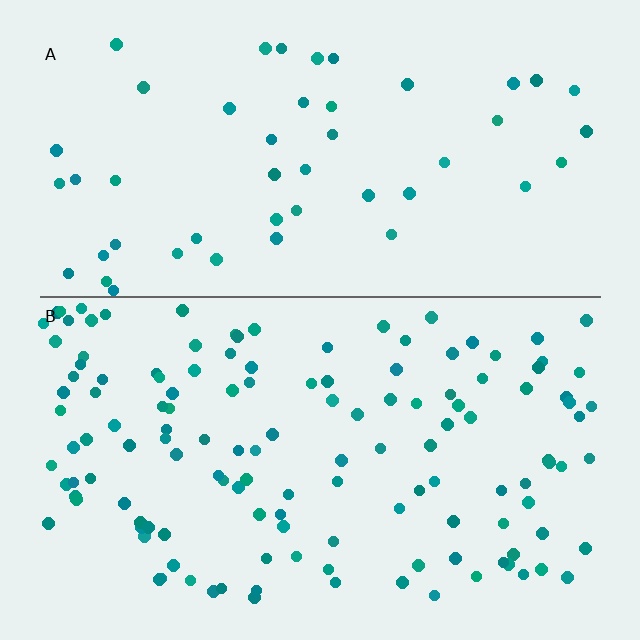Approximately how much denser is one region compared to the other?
Approximately 2.8× — region B over region A.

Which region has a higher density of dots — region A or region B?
B (the bottom).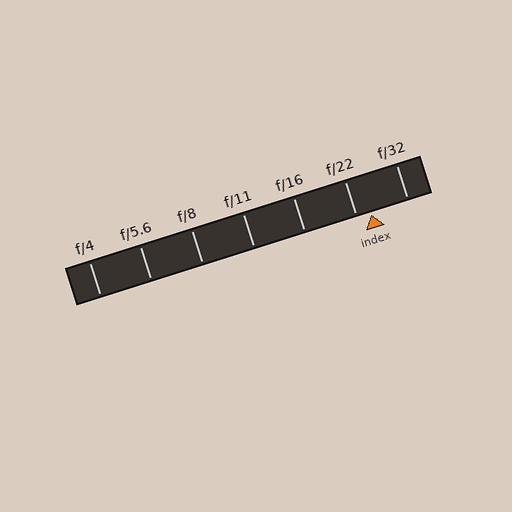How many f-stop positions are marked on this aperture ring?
There are 7 f-stop positions marked.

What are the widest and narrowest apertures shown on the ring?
The widest aperture shown is f/4 and the narrowest is f/32.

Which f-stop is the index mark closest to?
The index mark is closest to f/22.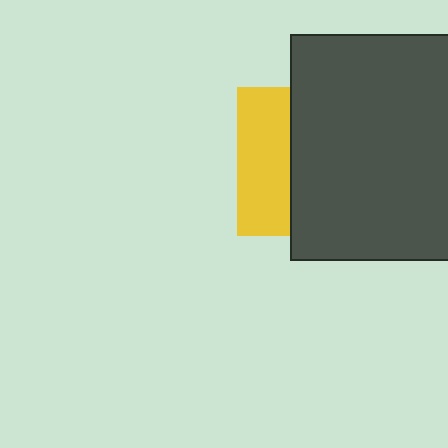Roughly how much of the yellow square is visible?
A small part of it is visible (roughly 35%).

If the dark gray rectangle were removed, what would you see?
You would see the complete yellow square.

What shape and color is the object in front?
The object in front is a dark gray rectangle.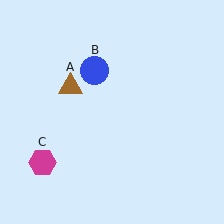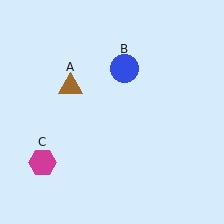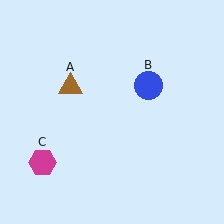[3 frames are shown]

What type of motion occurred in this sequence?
The blue circle (object B) rotated clockwise around the center of the scene.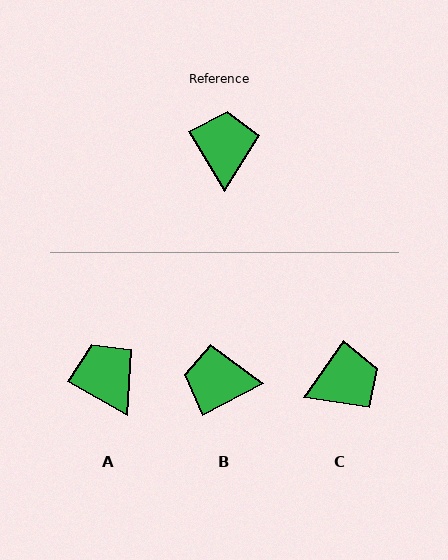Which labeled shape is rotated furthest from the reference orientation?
B, about 87 degrees away.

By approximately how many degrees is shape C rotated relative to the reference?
Approximately 66 degrees clockwise.